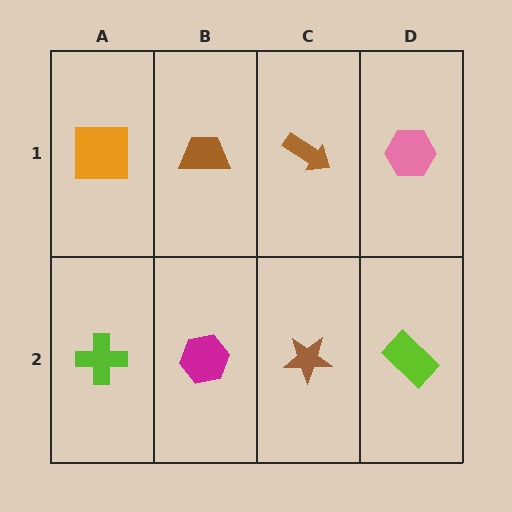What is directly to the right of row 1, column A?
A brown trapezoid.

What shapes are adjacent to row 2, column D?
A pink hexagon (row 1, column D), a brown star (row 2, column C).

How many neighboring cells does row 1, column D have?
2.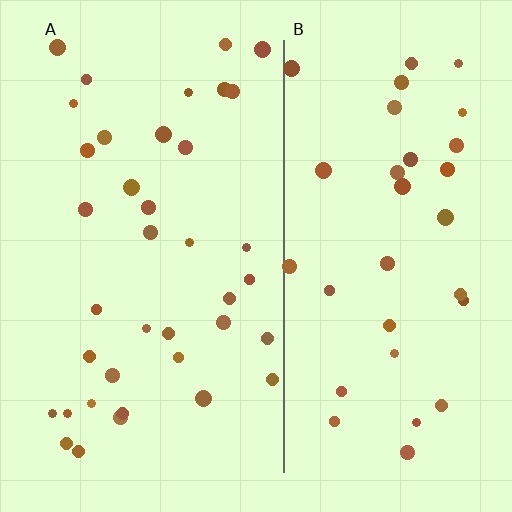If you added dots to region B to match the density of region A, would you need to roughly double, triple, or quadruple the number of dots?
Approximately double.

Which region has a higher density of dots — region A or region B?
A (the left).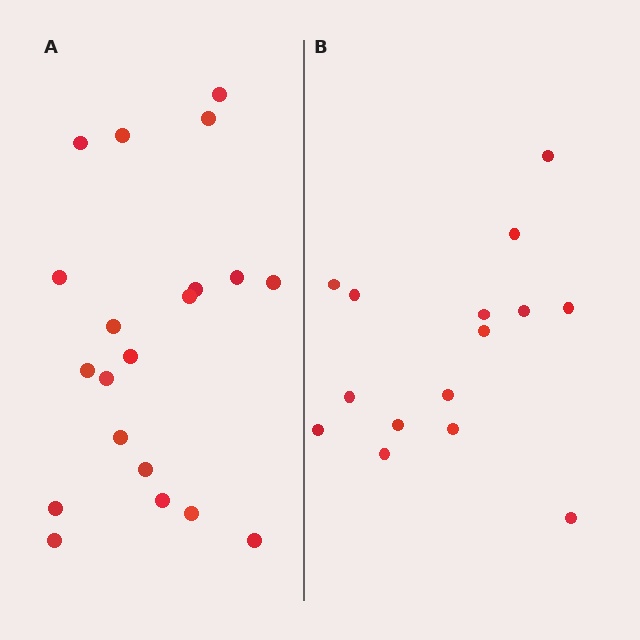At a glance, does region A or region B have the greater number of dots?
Region A (the left region) has more dots.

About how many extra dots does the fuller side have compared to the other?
Region A has about 5 more dots than region B.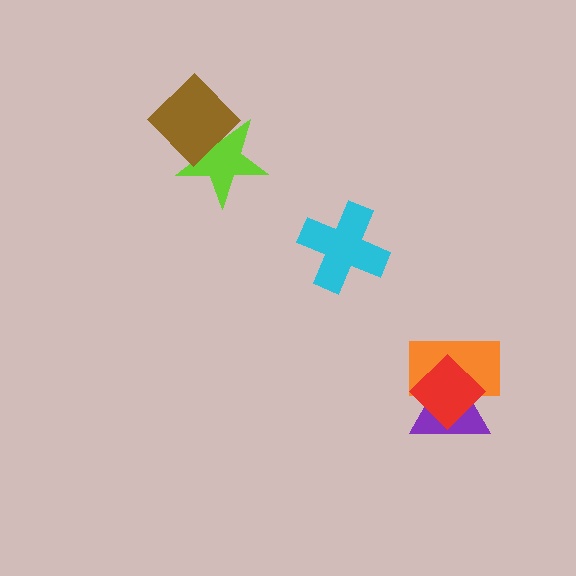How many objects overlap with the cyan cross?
0 objects overlap with the cyan cross.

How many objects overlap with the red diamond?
2 objects overlap with the red diamond.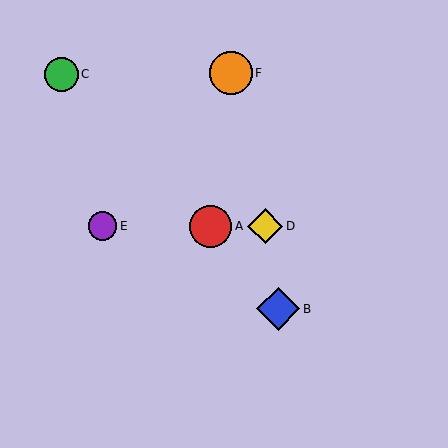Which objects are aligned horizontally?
Objects A, D, E are aligned horizontally.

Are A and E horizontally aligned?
Yes, both are at y≈226.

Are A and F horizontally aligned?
No, A is at y≈226 and F is at y≈73.